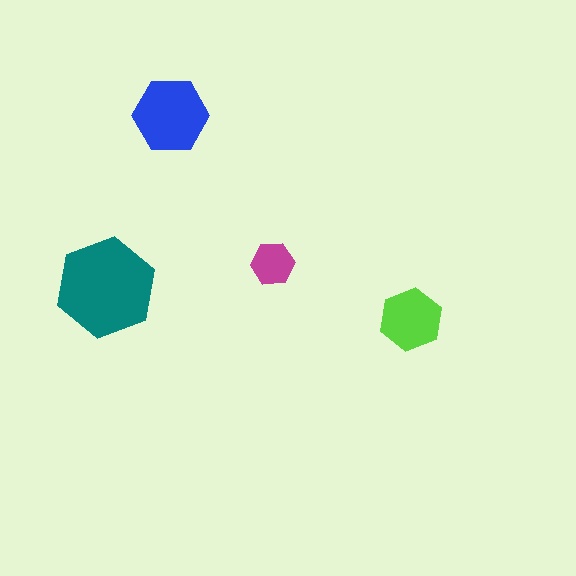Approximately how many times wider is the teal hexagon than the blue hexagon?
About 1.5 times wider.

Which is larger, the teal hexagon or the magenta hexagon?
The teal one.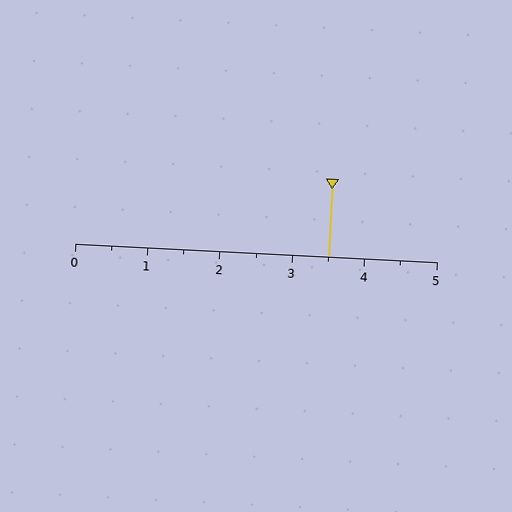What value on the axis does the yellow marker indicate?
The marker indicates approximately 3.5.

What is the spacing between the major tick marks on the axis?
The major ticks are spaced 1 apart.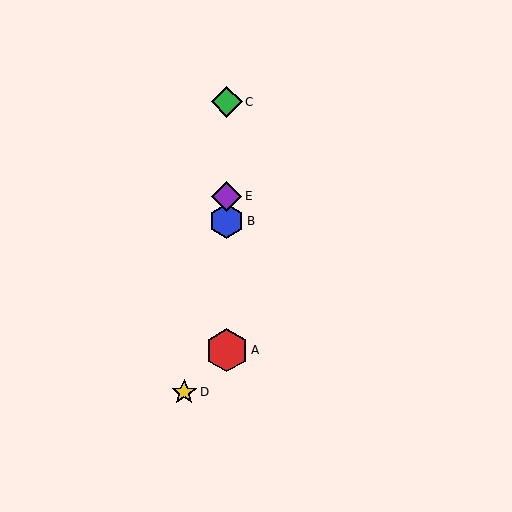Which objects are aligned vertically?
Objects A, B, C, E are aligned vertically.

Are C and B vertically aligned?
Yes, both are at x≈227.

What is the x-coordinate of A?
Object A is at x≈227.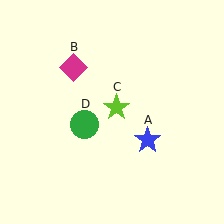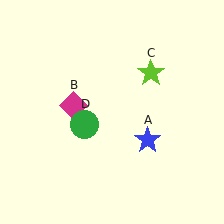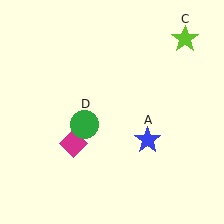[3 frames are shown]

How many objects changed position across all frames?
2 objects changed position: magenta diamond (object B), lime star (object C).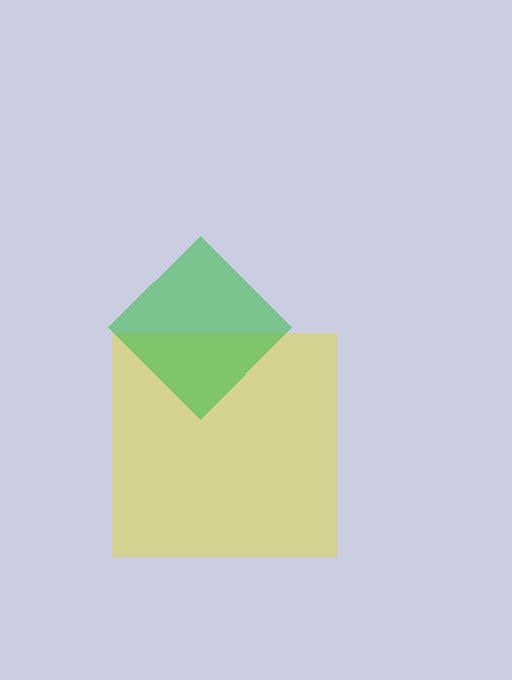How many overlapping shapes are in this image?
There are 2 overlapping shapes in the image.